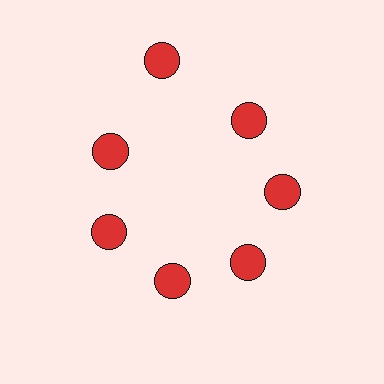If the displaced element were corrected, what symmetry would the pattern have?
It would have 7-fold rotational symmetry — the pattern would map onto itself every 51 degrees.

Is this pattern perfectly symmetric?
No. The 7 red circles are arranged in a ring, but one element near the 12 o'clock position is pushed outward from the center, breaking the 7-fold rotational symmetry.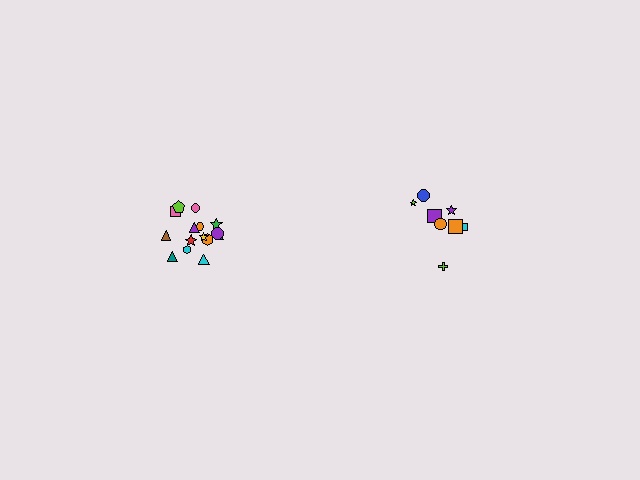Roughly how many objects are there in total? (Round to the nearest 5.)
Roughly 25 objects in total.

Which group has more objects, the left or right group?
The left group.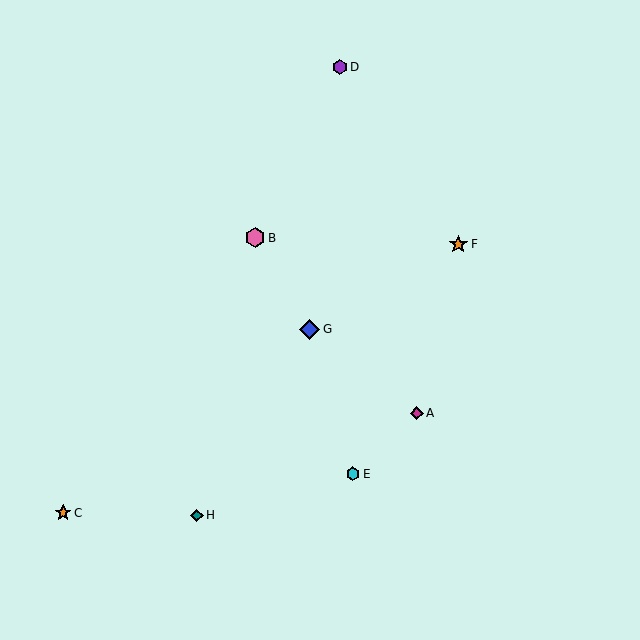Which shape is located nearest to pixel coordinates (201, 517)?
The teal diamond (labeled H) at (197, 515) is nearest to that location.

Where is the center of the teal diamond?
The center of the teal diamond is at (197, 515).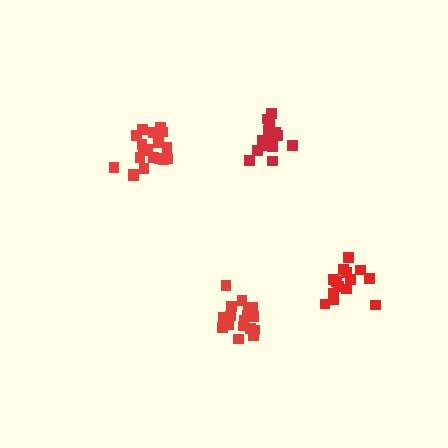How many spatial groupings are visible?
There are 4 spatial groupings.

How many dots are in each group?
Group 1: 20 dots, Group 2: 16 dots, Group 3: 19 dots, Group 4: 16 dots (71 total).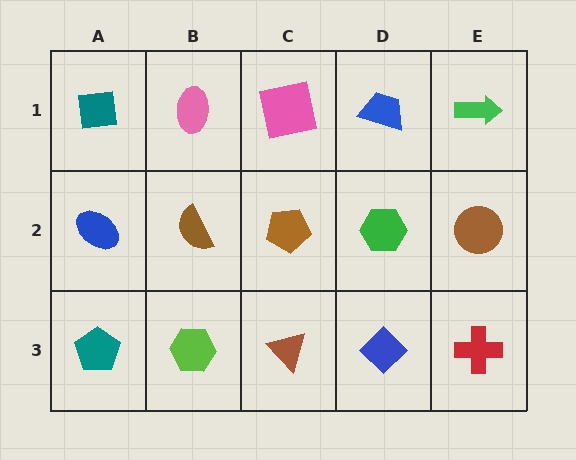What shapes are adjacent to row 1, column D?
A green hexagon (row 2, column D), a pink square (row 1, column C), a green arrow (row 1, column E).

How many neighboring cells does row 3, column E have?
2.